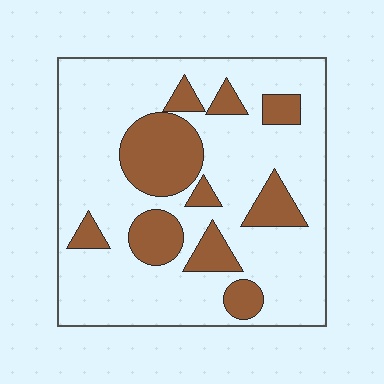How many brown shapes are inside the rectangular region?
10.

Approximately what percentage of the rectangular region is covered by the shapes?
Approximately 25%.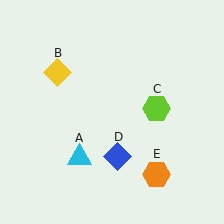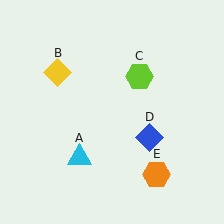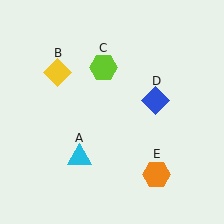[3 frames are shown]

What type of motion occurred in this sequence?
The lime hexagon (object C), blue diamond (object D) rotated counterclockwise around the center of the scene.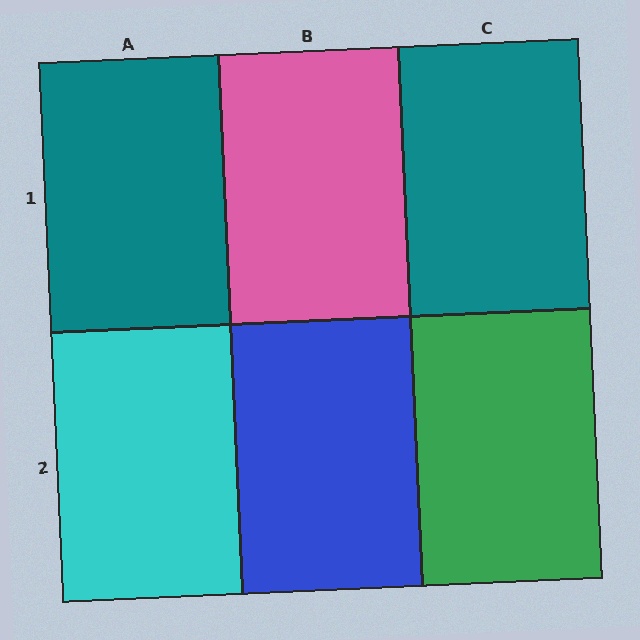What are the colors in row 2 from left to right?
Cyan, blue, green.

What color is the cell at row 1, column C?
Teal.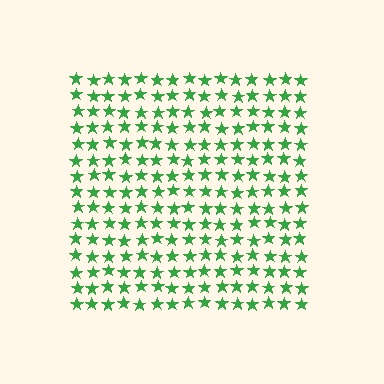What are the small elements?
The small elements are stars.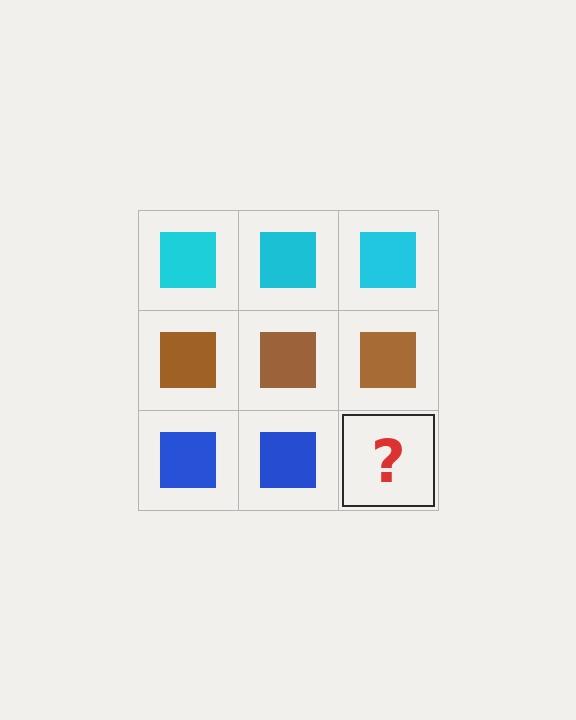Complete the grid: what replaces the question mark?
The question mark should be replaced with a blue square.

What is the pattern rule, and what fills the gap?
The rule is that each row has a consistent color. The gap should be filled with a blue square.